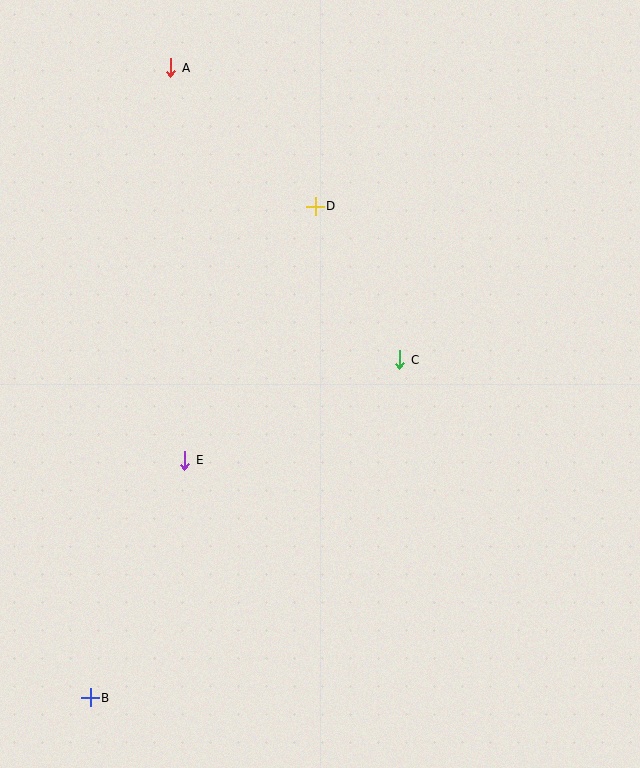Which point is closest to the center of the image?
Point C at (400, 360) is closest to the center.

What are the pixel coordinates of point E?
Point E is at (185, 460).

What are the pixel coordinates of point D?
Point D is at (315, 206).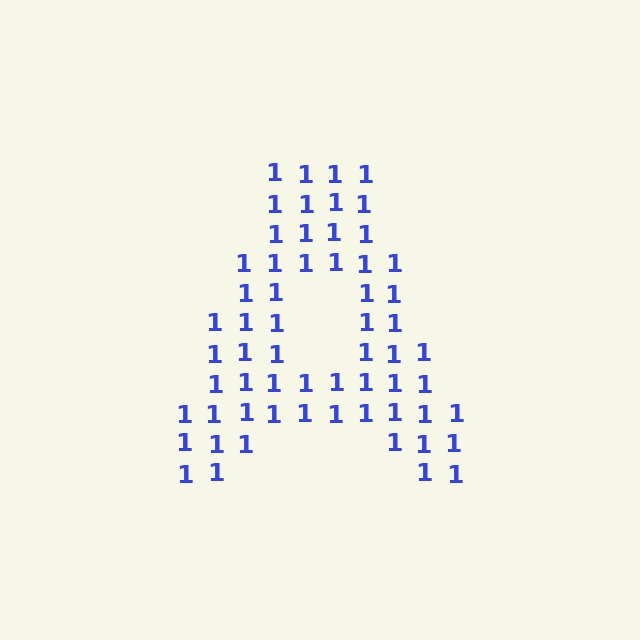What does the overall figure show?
The overall figure shows the letter A.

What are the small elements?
The small elements are digit 1's.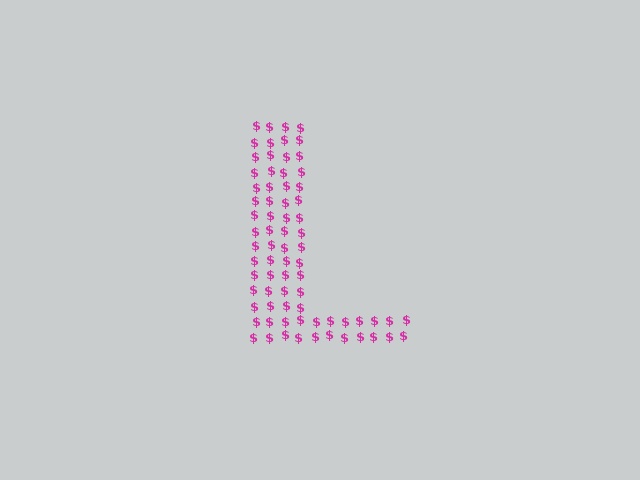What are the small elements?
The small elements are dollar signs.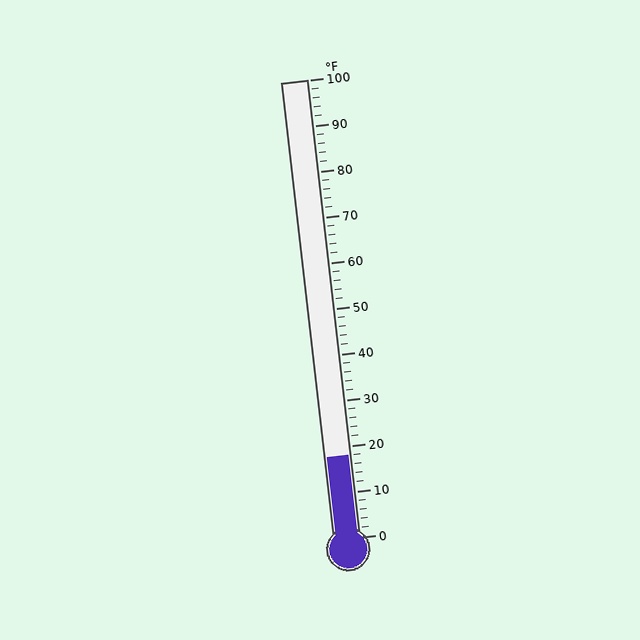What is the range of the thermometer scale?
The thermometer scale ranges from 0°F to 100°F.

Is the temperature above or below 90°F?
The temperature is below 90°F.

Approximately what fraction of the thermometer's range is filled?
The thermometer is filled to approximately 20% of its range.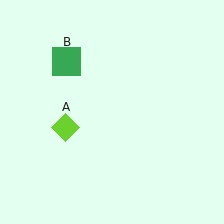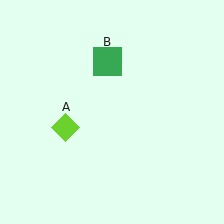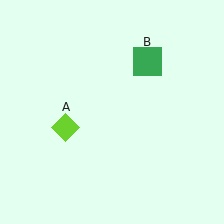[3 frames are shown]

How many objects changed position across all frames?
1 object changed position: green square (object B).